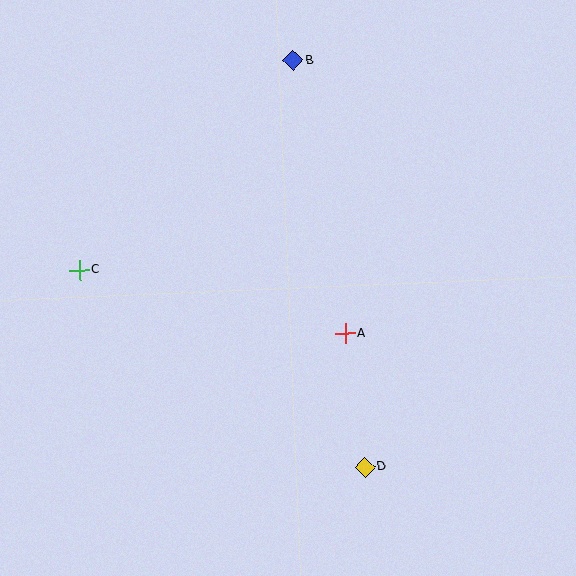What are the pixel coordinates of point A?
Point A is at (345, 334).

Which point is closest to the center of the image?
Point A at (345, 334) is closest to the center.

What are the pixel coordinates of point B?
Point B is at (293, 60).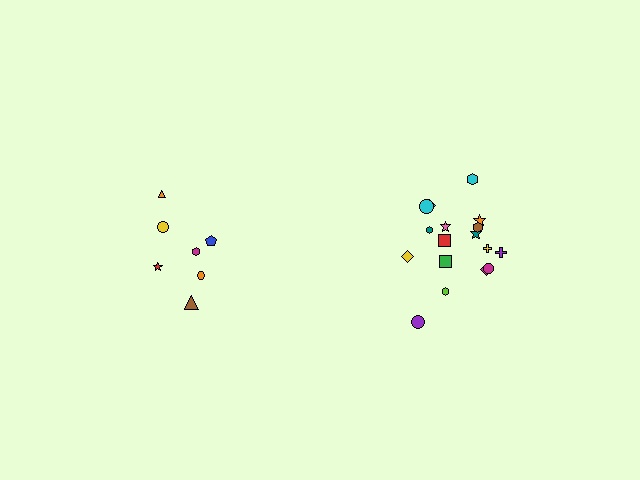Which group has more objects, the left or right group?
The right group.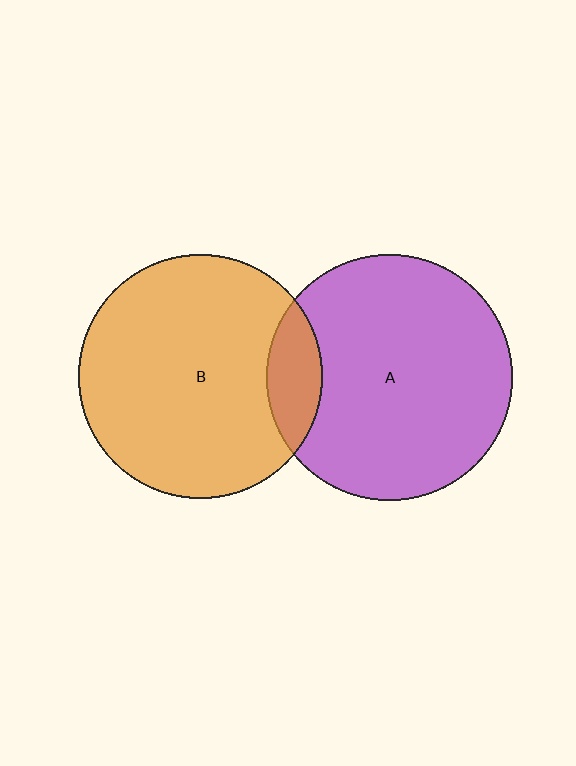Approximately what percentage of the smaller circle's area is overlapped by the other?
Approximately 15%.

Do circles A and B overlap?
Yes.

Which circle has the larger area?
Circle A (purple).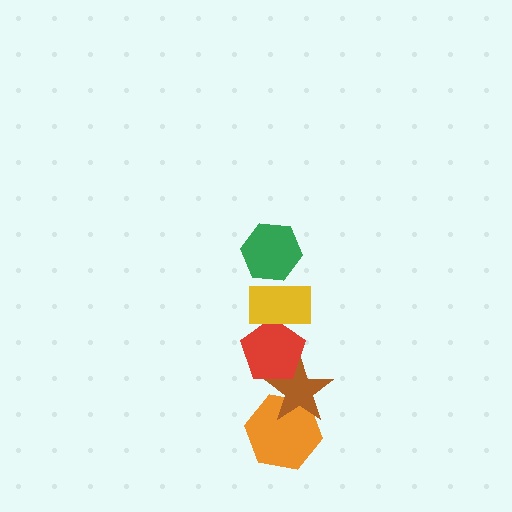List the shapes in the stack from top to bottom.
From top to bottom: the green hexagon, the yellow rectangle, the red pentagon, the brown star, the orange hexagon.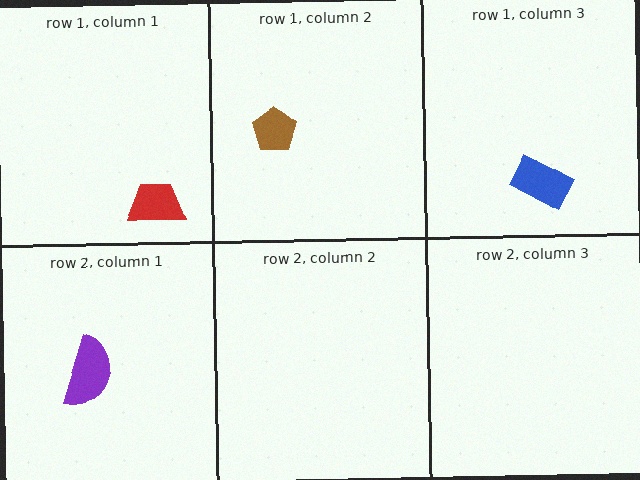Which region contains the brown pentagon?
The row 1, column 2 region.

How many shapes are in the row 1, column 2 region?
1.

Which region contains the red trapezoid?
The row 1, column 1 region.